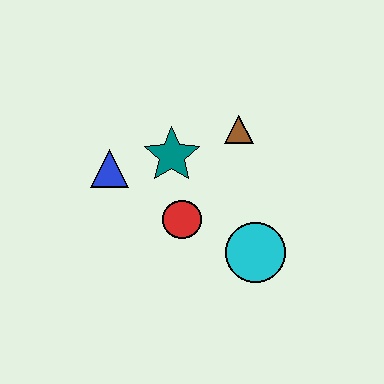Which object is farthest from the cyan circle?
The blue triangle is farthest from the cyan circle.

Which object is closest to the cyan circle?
The red circle is closest to the cyan circle.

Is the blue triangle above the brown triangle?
No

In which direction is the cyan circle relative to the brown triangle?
The cyan circle is below the brown triangle.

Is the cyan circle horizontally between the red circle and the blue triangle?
No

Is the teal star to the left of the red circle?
Yes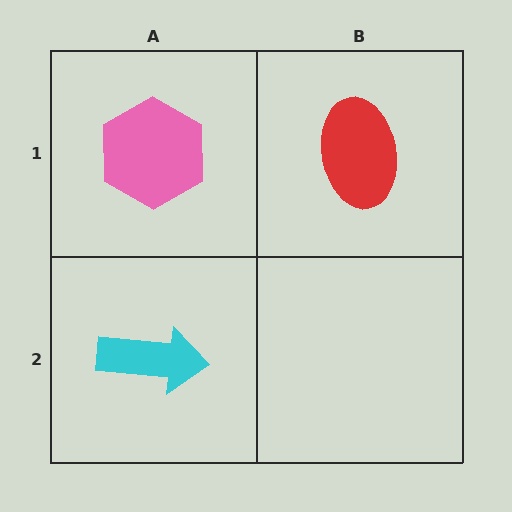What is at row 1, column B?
A red ellipse.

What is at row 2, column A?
A cyan arrow.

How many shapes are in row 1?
2 shapes.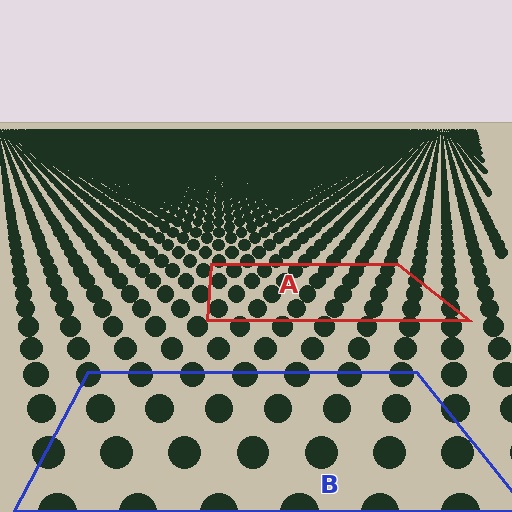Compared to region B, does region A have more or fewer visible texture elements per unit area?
Region A has more texture elements per unit area — they are packed more densely because it is farther away.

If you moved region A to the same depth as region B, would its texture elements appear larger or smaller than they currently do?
They would appear larger. At a closer depth, the same texture elements are projected at a bigger on-screen size.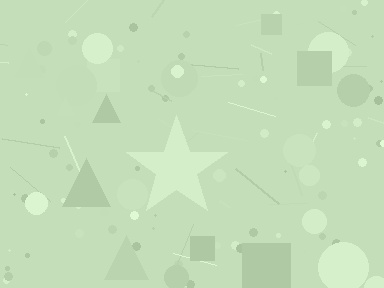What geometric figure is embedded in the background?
A star is embedded in the background.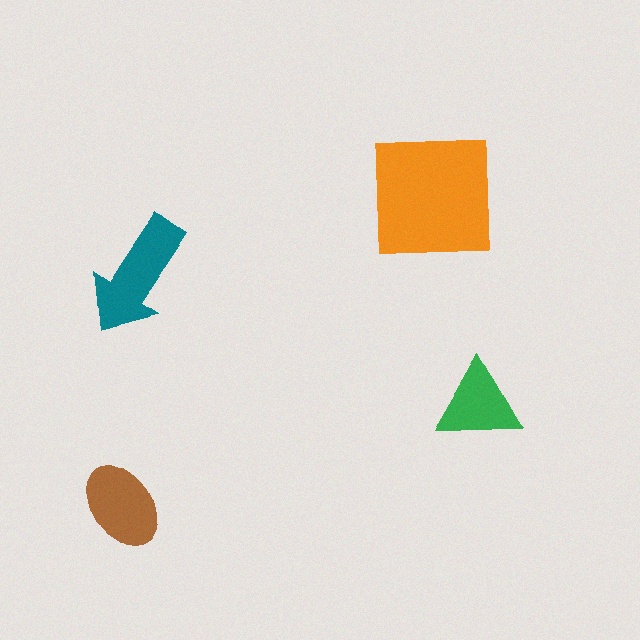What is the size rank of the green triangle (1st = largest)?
4th.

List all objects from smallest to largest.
The green triangle, the brown ellipse, the teal arrow, the orange square.